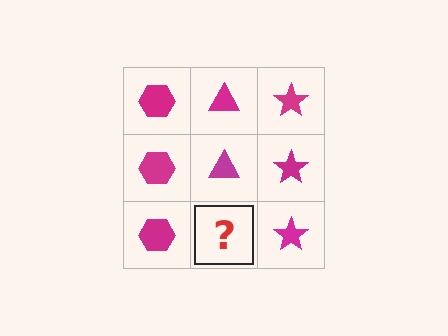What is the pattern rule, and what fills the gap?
The rule is that each column has a consistent shape. The gap should be filled with a magenta triangle.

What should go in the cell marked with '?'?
The missing cell should contain a magenta triangle.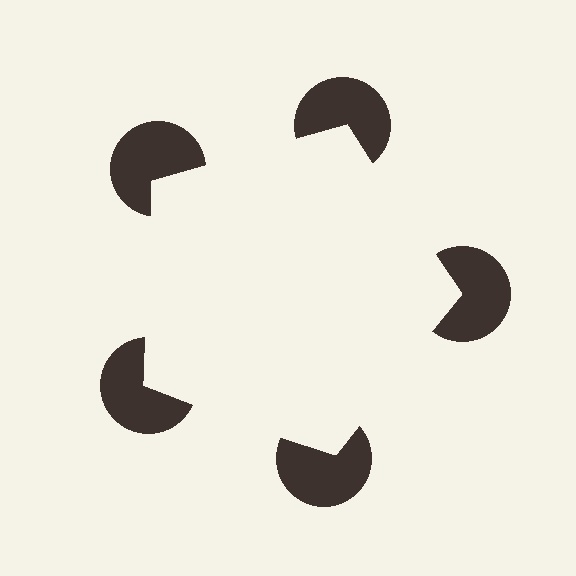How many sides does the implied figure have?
5 sides.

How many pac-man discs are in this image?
There are 5 — one at each vertex of the illusory pentagon.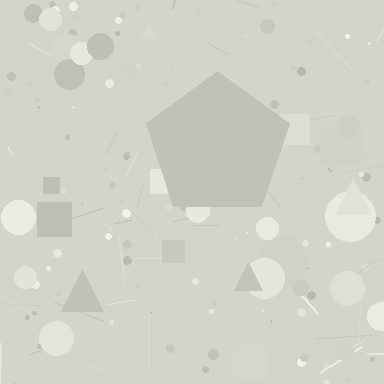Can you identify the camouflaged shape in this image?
The camouflaged shape is a pentagon.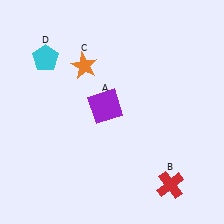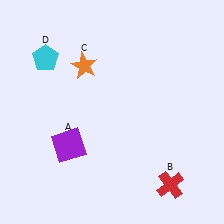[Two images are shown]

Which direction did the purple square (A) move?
The purple square (A) moved down.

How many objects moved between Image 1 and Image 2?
1 object moved between the two images.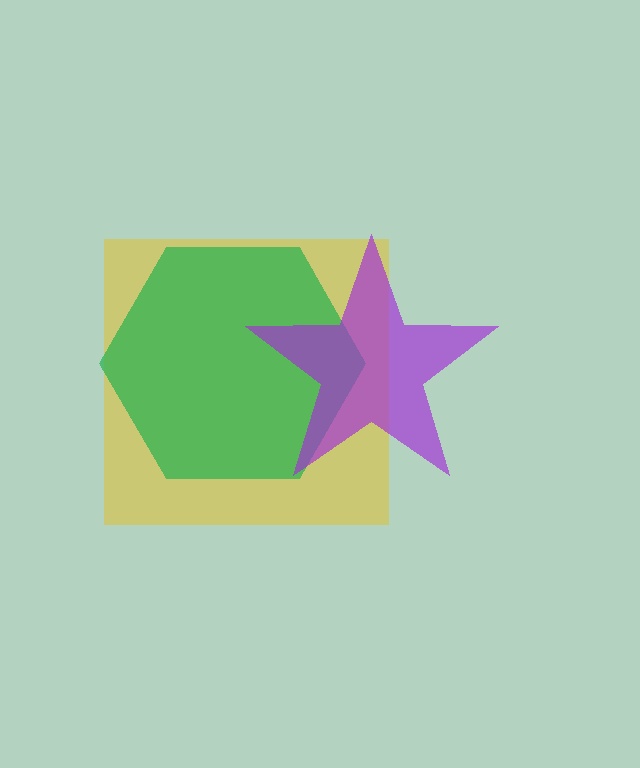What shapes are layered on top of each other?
The layered shapes are: a yellow square, a green hexagon, a purple star.